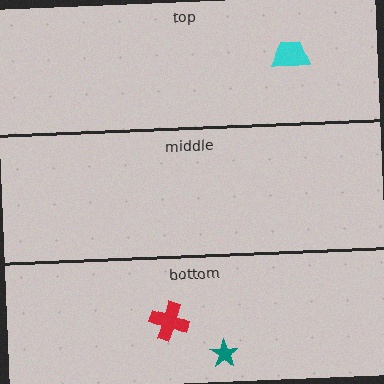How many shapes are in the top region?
1.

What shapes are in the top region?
The cyan trapezoid.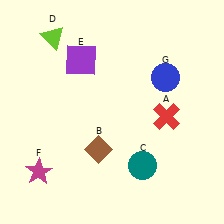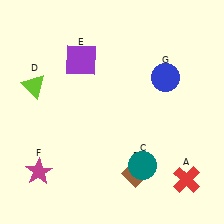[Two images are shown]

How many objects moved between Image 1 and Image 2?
3 objects moved between the two images.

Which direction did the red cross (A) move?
The red cross (A) moved down.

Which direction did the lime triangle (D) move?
The lime triangle (D) moved down.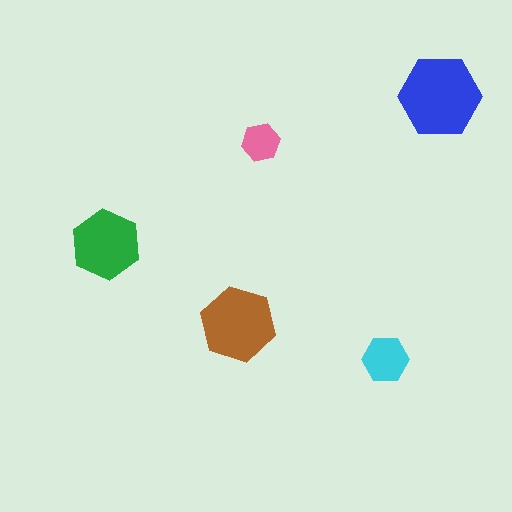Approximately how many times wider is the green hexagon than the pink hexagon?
About 2 times wider.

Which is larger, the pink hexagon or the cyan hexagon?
The cyan one.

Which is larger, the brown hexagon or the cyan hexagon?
The brown one.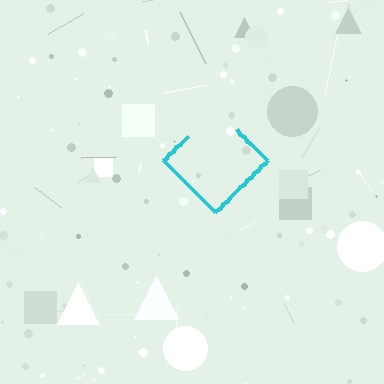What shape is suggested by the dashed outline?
The dashed outline suggests a diamond.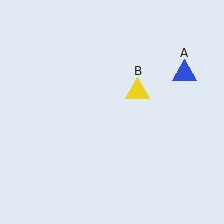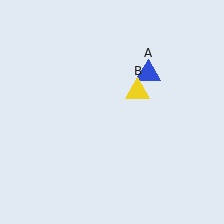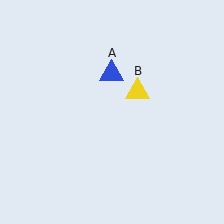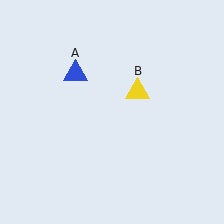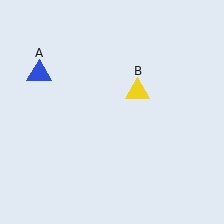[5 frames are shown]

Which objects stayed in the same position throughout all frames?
Yellow triangle (object B) remained stationary.